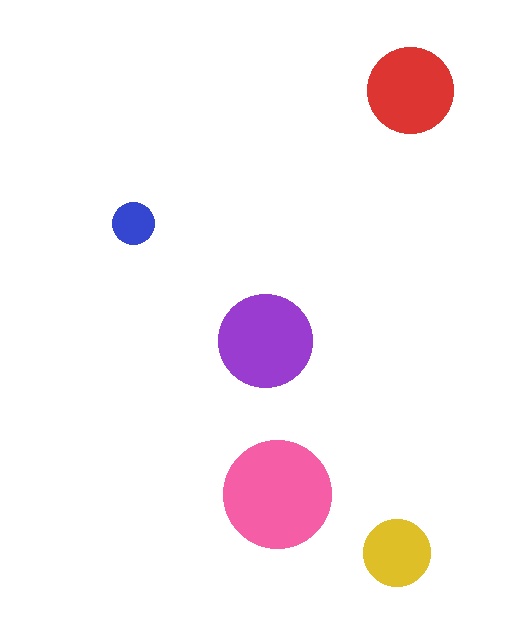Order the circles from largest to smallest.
the pink one, the purple one, the red one, the yellow one, the blue one.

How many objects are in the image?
There are 5 objects in the image.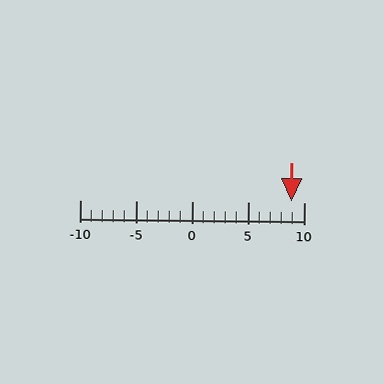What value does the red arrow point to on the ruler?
The red arrow points to approximately 9.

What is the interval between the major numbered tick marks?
The major tick marks are spaced 5 units apart.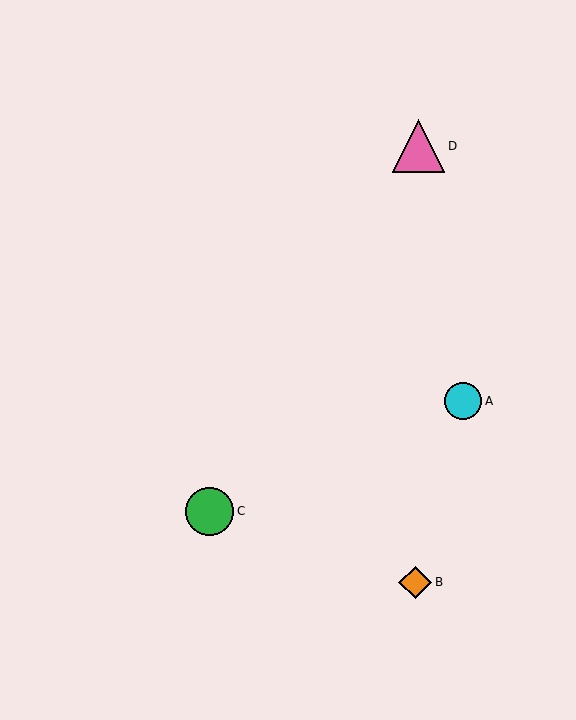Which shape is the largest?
The pink triangle (labeled D) is the largest.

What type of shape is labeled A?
Shape A is a cyan circle.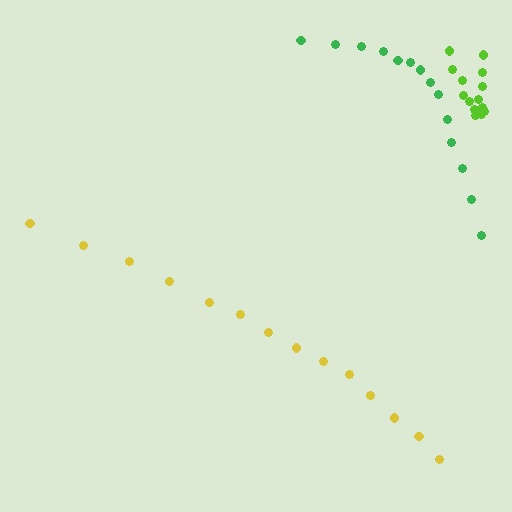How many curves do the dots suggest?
There are 3 distinct paths.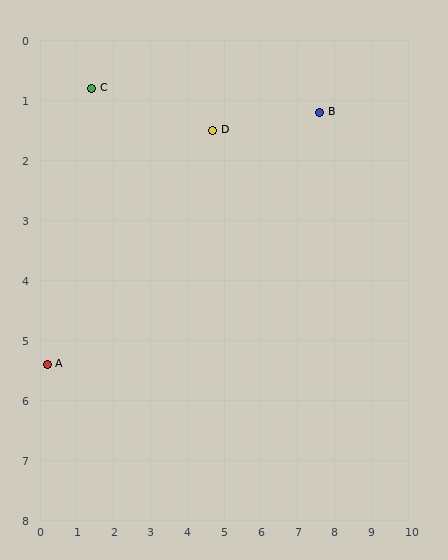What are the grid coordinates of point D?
Point D is at approximately (4.7, 1.5).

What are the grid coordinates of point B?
Point B is at approximately (7.6, 1.2).